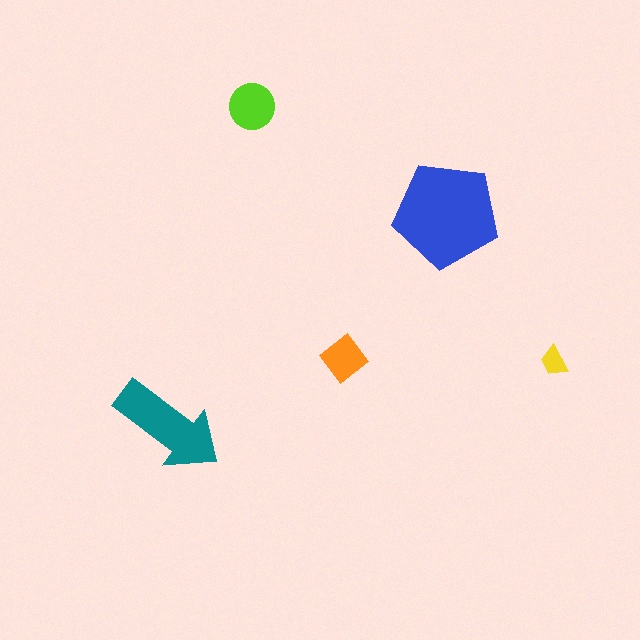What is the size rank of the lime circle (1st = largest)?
3rd.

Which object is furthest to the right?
The yellow trapezoid is rightmost.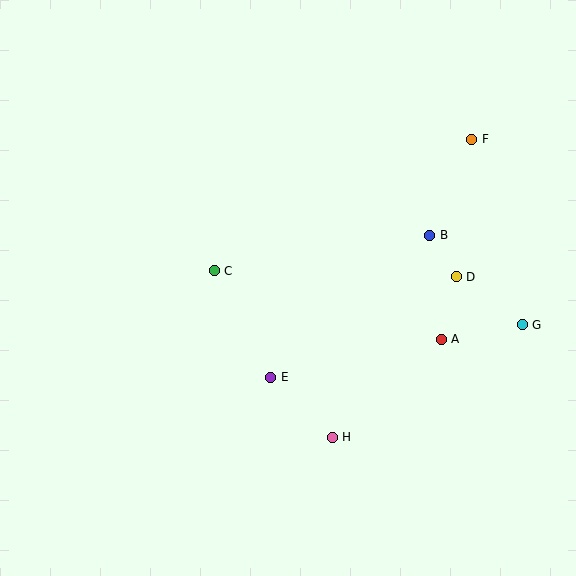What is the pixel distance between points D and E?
The distance between D and E is 211 pixels.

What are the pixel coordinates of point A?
Point A is at (441, 339).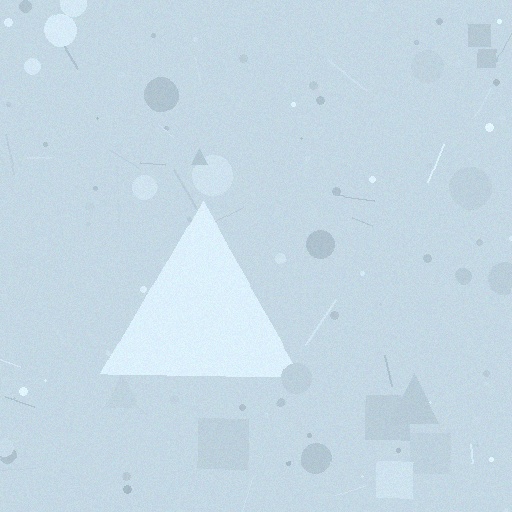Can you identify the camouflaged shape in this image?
The camouflaged shape is a triangle.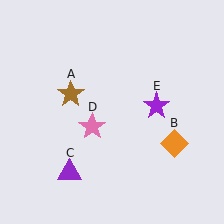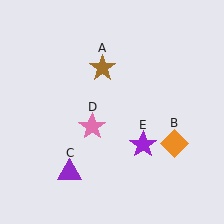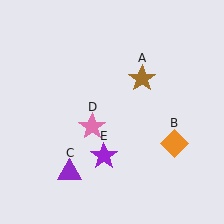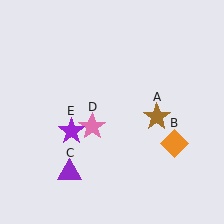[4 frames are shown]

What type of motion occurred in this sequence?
The brown star (object A), purple star (object E) rotated clockwise around the center of the scene.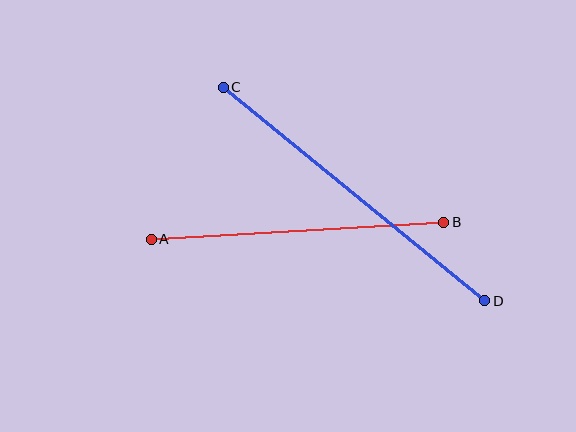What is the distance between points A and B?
The distance is approximately 293 pixels.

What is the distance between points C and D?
The distance is approximately 338 pixels.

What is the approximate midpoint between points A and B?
The midpoint is at approximately (298, 231) pixels.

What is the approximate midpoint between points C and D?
The midpoint is at approximately (354, 194) pixels.